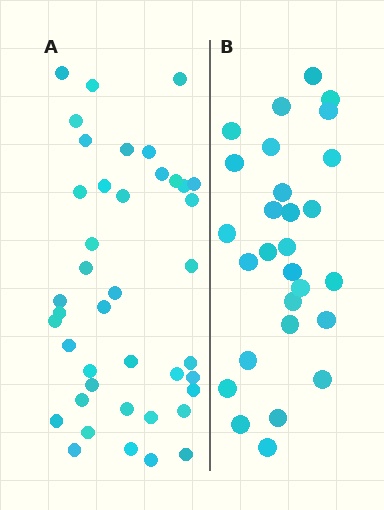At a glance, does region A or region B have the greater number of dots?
Region A (the left region) has more dots.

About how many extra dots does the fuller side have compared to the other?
Region A has approximately 15 more dots than region B.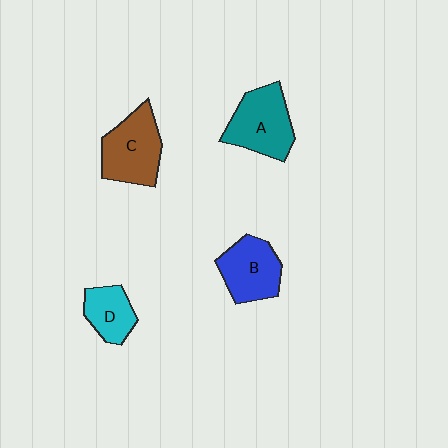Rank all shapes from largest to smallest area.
From largest to smallest: C (brown), A (teal), B (blue), D (cyan).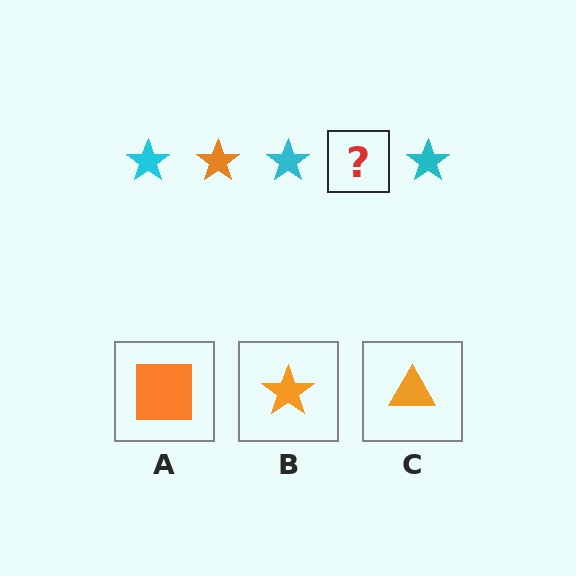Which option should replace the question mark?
Option B.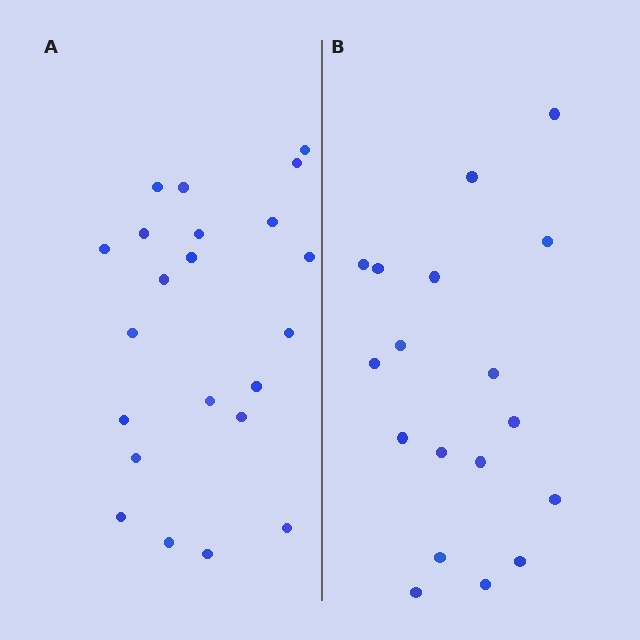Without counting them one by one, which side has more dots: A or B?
Region A (the left region) has more dots.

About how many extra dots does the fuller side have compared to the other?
Region A has about 4 more dots than region B.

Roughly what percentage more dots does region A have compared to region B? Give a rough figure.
About 20% more.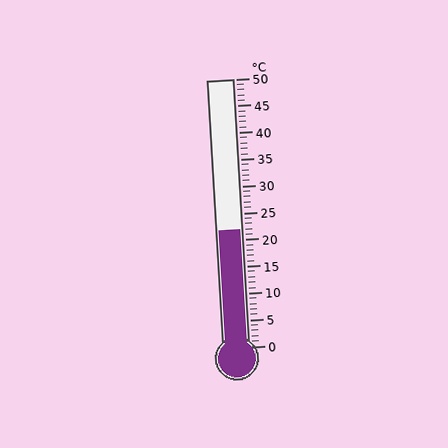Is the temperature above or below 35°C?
The temperature is below 35°C.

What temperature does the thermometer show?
The thermometer shows approximately 22°C.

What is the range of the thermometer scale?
The thermometer scale ranges from 0°C to 50°C.